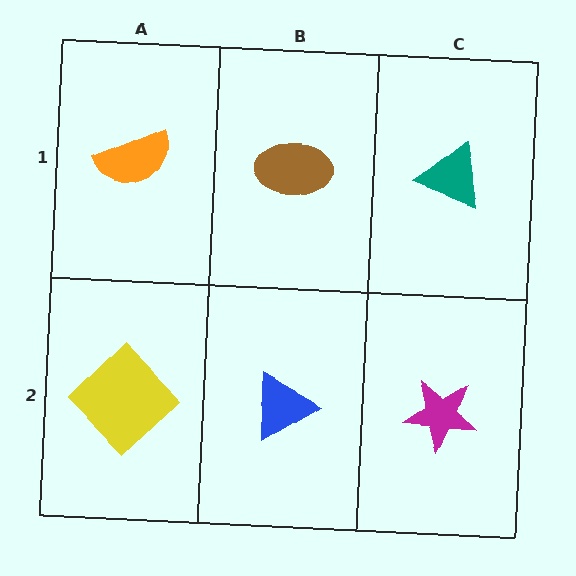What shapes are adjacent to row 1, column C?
A magenta star (row 2, column C), a brown ellipse (row 1, column B).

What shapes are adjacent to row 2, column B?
A brown ellipse (row 1, column B), a yellow diamond (row 2, column A), a magenta star (row 2, column C).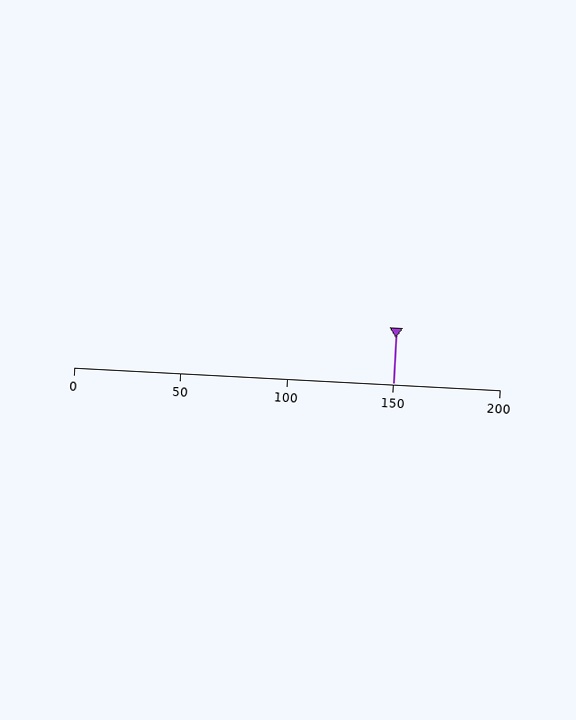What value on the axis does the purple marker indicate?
The marker indicates approximately 150.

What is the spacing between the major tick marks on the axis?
The major ticks are spaced 50 apart.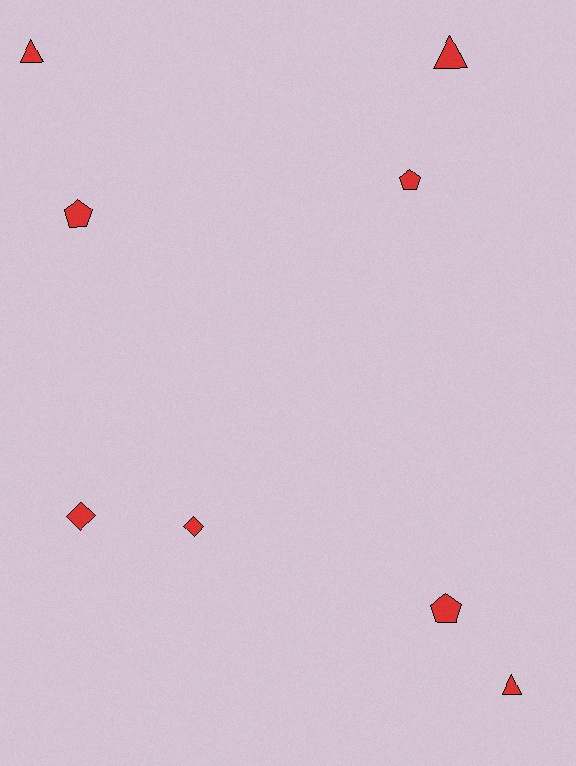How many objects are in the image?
There are 8 objects.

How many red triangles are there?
There are 3 red triangles.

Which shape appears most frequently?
Triangle, with 3 objects.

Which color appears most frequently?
Red, with 8 objects.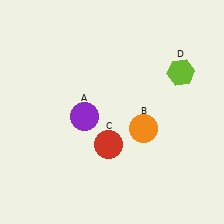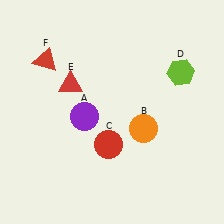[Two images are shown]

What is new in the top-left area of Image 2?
A red triangle (E) was added in the top-left area of Image 2.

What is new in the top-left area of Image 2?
A red triangle (F) was added in the top-left area of Image 2.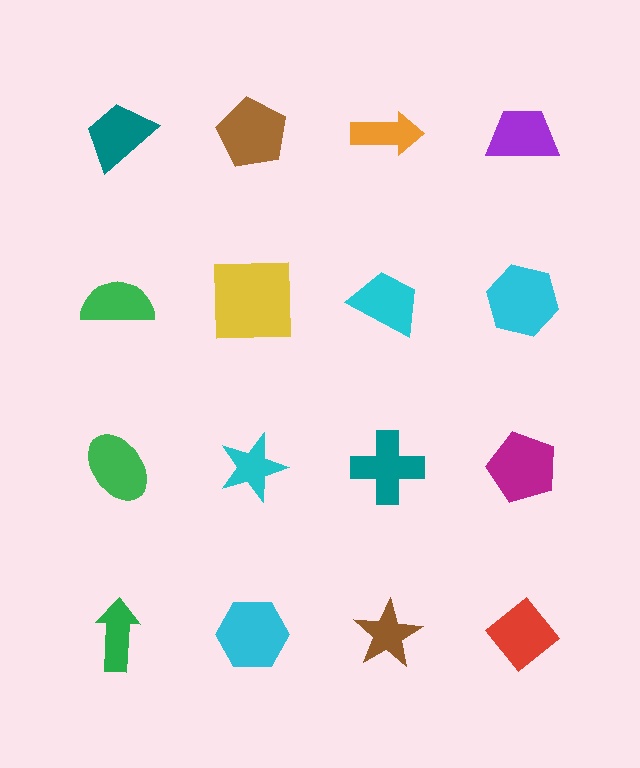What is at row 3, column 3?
A teal cross.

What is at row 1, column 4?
A purple trapezoid.